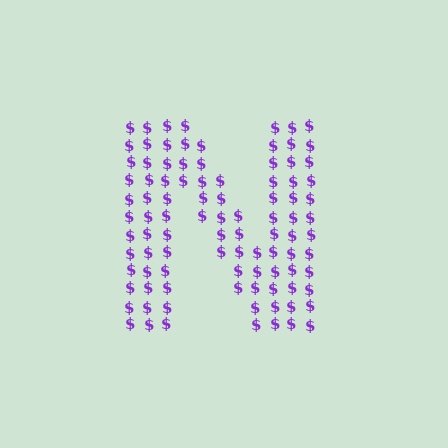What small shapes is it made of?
It is made of small dollar signs.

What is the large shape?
The large shape is the letter N.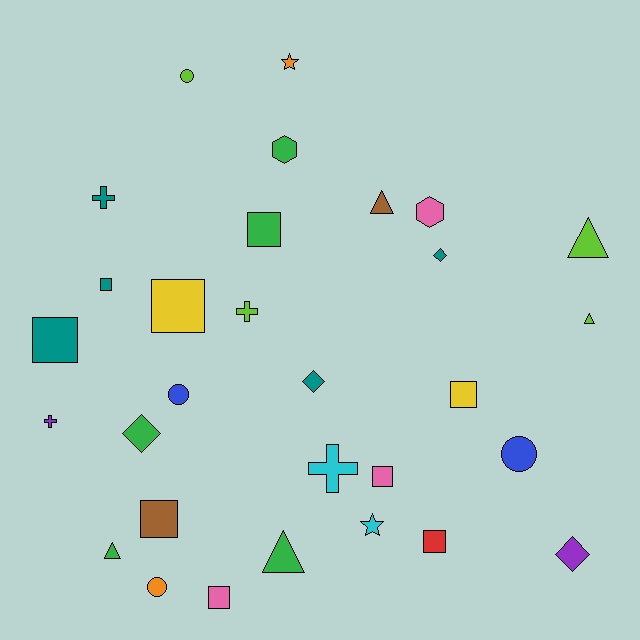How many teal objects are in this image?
There are 5 teal objects.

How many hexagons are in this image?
There are 2 hexagons.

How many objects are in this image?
There are 30 objects.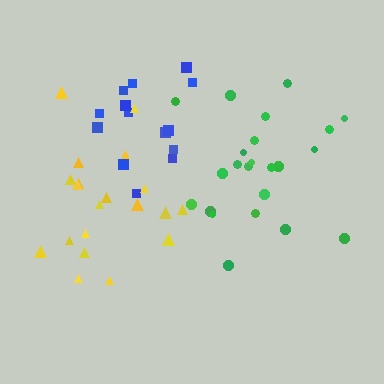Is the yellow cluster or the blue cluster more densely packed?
Yellow.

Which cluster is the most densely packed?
Yellow.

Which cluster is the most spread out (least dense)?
Blue.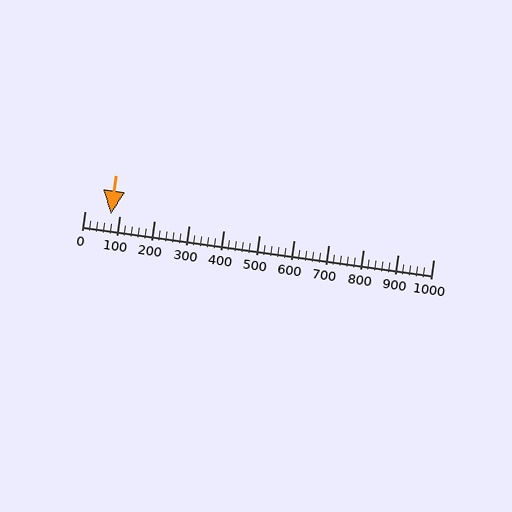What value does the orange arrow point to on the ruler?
The orange arrow points to approximately 76.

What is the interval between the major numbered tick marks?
The major tick marks are spaced 100 units apart.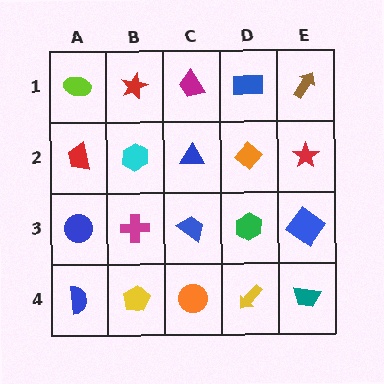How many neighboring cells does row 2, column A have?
3.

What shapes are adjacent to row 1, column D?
An orange diamond (row 2, column D), a magenta trapezoid (row 1, column C), a brown arrow (row 1, column E).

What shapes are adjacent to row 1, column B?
A cyan hexagon (row 2, column B), a lime ellipse (row 1, column A), a magenta trapezoid (row 1, column C).